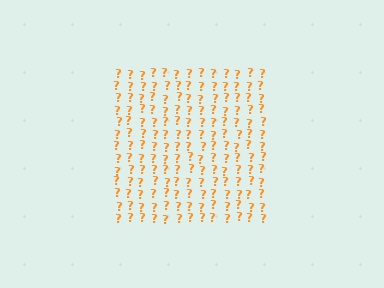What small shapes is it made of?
It is made of small question marks.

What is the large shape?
The large shape is a square.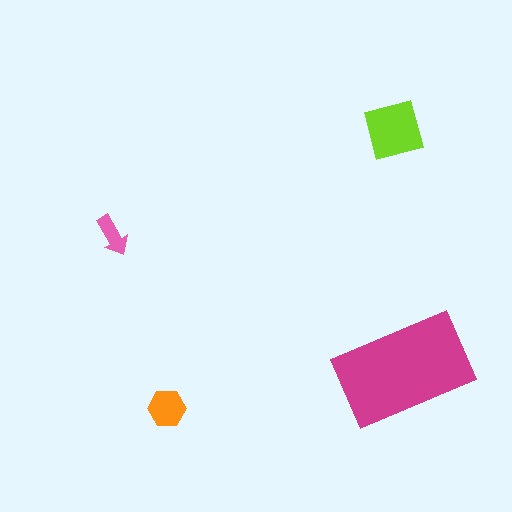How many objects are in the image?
There are 4 objects in the image.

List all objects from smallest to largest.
The pink arrow, the orange hexagon, the lime square, the magenta rectangle.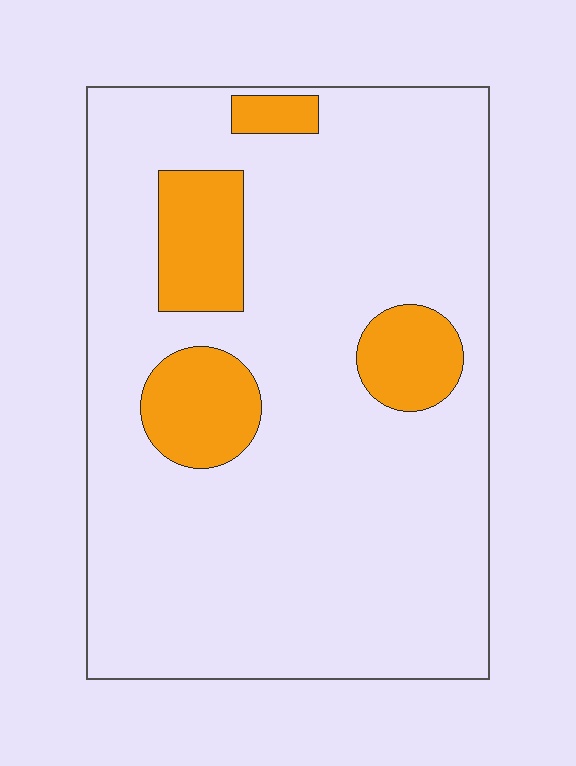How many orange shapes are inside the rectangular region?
4.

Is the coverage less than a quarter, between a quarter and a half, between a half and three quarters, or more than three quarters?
Less than a quarter.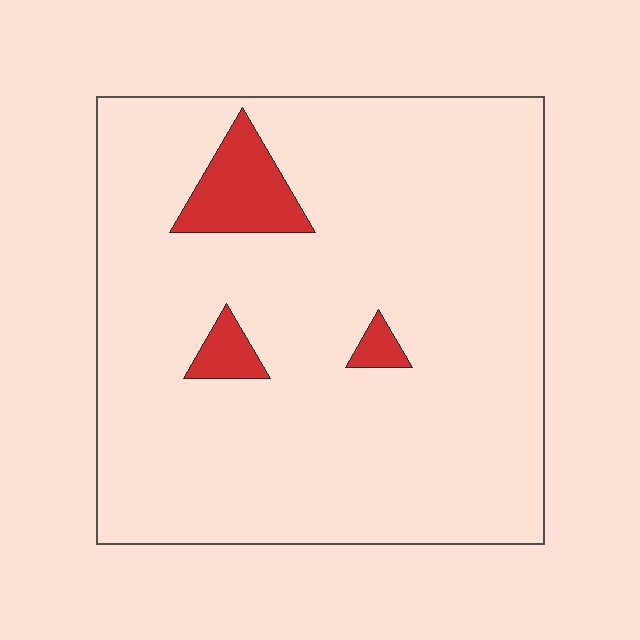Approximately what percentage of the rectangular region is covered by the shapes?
Approximately 5%.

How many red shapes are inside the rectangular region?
3.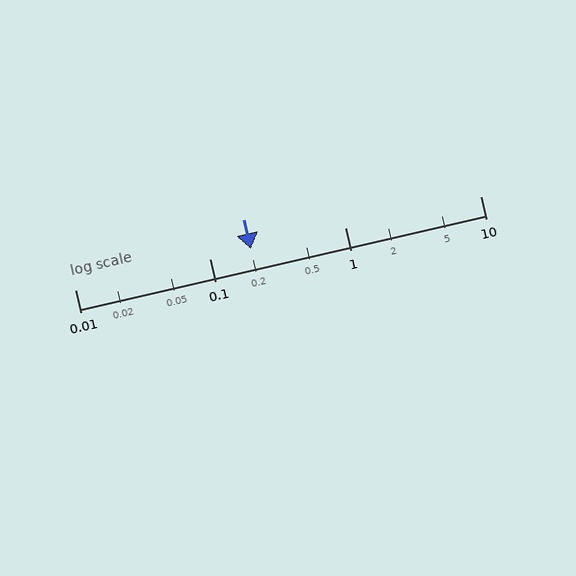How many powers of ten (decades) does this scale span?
The scale spans 3 decades, from 0.01 to 10.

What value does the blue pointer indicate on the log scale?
The pointer indicates approximately 0.2.